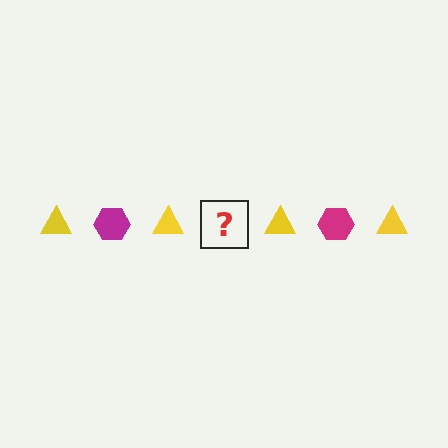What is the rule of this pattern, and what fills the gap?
The rule is that the pattern alternates between yellow triangle and magenta hexagon. The gap should be filled with a magenta hexagon.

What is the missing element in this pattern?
The missing element is a magenta hexagon.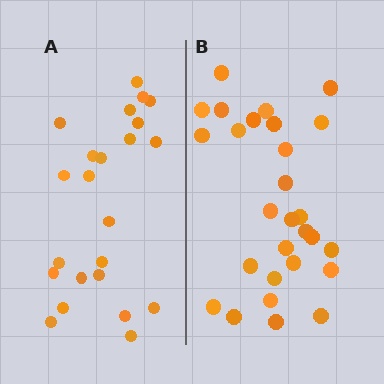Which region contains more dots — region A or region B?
Region B (the right region) has more dots.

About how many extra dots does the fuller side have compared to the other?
Region B has about 5 more dots than region A.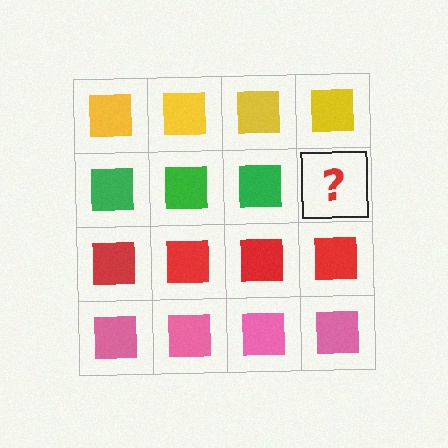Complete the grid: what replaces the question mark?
The question mark should be replaced with a green square.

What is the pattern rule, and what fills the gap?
The rule is that each row has a consistent color. The gap should be filled with a green square.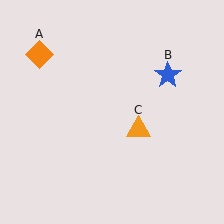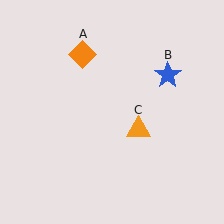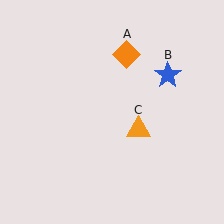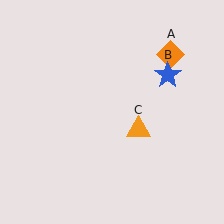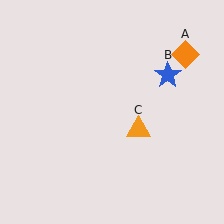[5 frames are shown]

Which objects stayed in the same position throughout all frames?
Blue star (object B) and orange triangle (object C) remained stationary.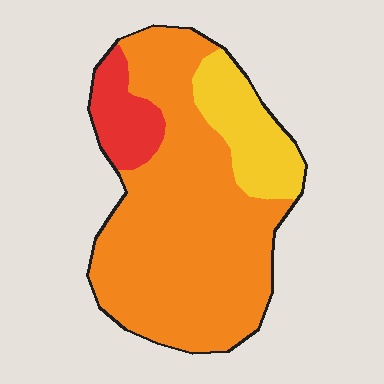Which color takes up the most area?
Orange, at roughly 70%.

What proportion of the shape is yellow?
Yellow takes up between a sixth and a third of the shape.